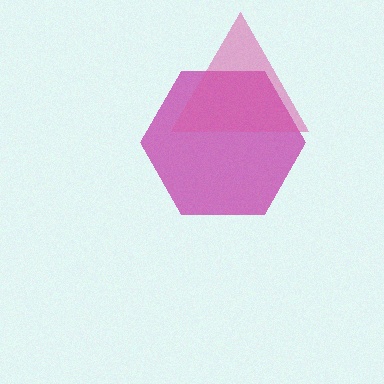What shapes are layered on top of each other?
The layered shapes are: a magenta hexagon, a pink triangle.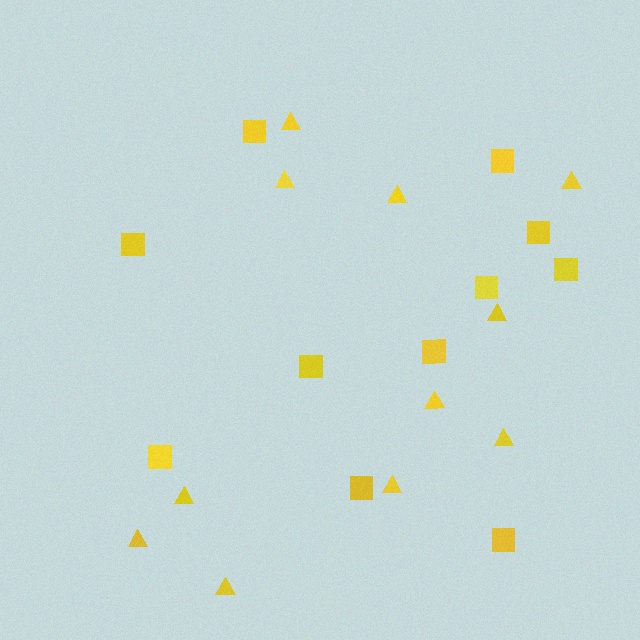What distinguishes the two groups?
There are 2 groups: one group of triangles (11) and one group of squares (11).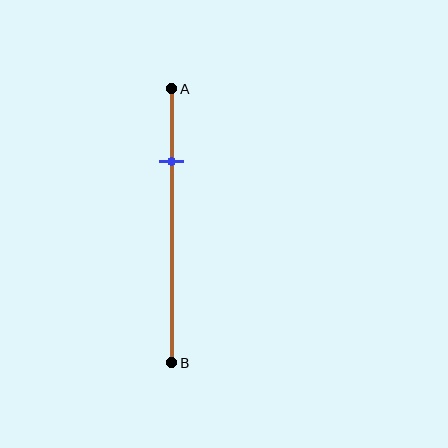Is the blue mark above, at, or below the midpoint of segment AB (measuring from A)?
The blue mark is above the midpoint of segment AB.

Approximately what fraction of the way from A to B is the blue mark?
The blue mark is approximately 25% of the way from A to B.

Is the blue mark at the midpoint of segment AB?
No, the mark is at about 25% from A, not at the 50% midpoint.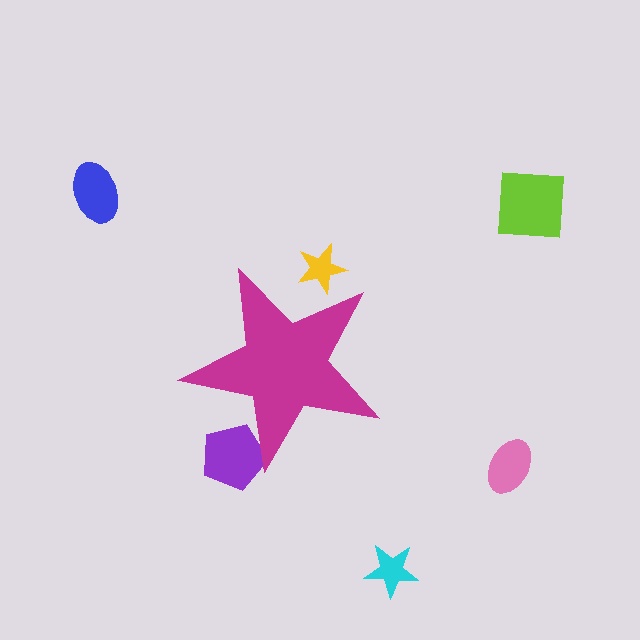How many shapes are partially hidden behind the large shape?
2 shapes are partially hidden.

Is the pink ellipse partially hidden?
No, the pink ellipse is fully visible.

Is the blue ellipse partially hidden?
No, the blue ellipse is fully visible.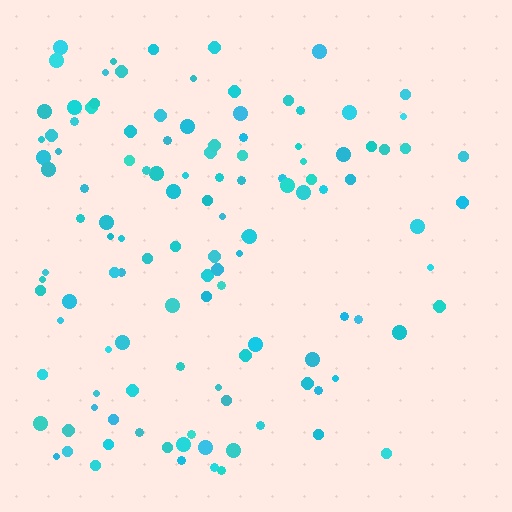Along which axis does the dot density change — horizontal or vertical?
Horizontal.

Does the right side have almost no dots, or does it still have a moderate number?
Still a moderate number, just noticeably fewer than the left.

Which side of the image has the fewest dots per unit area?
The right.